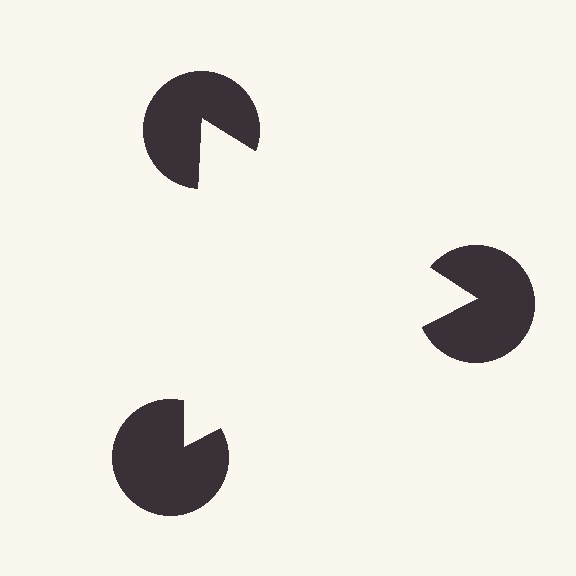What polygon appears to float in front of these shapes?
An illusory triangle — its edges are inferred from the aligned wedge cuts in the pac-man discs, not physically drawn.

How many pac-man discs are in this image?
There are 3 — one at each vertex of the illusory triangle.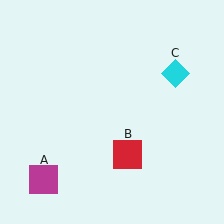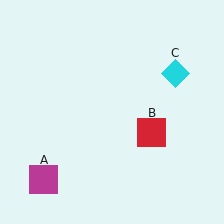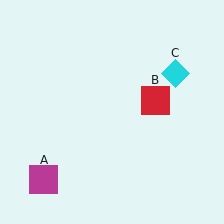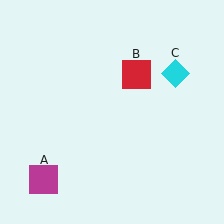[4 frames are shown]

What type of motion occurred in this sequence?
The red square (object B) rotated counterclockwise around the center of the scene.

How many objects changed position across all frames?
1 object changed position: red square (object B).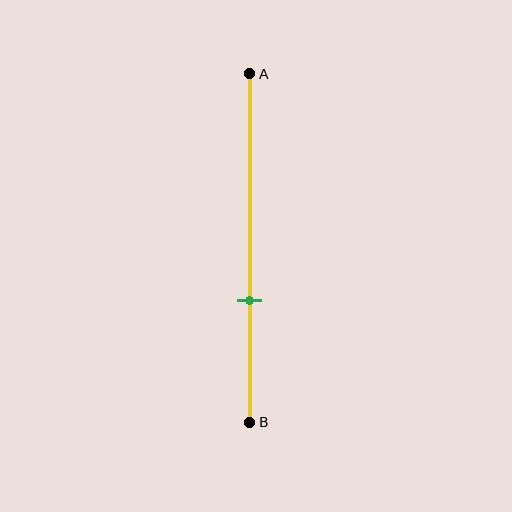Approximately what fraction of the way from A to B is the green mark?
The green mark is approximately 65% of the way from A to B.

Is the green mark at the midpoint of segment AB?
No, the mark is at about 65% from A, not at the 50% midpoint.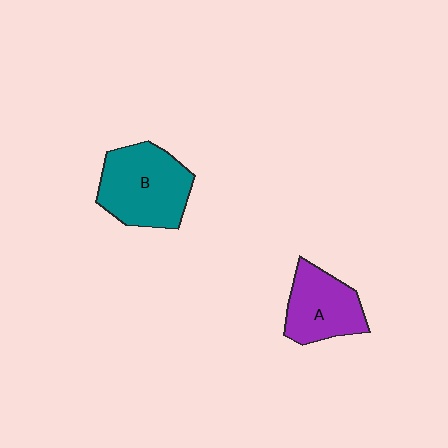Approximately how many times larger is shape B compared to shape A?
Approximately 1.3 times.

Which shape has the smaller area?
Shape A (purple).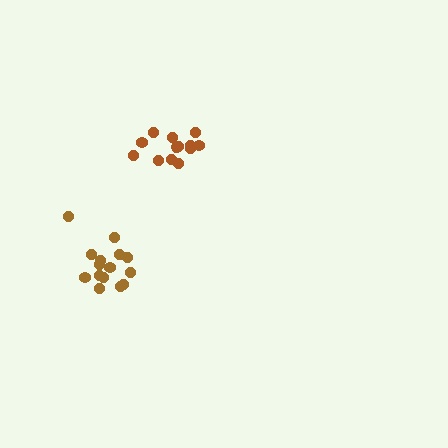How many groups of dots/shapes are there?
There are 2 groups.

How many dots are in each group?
Group 1: 15 dots, Group 2: 13 dots (28 total).